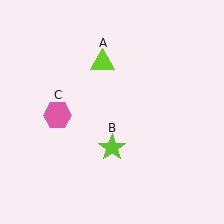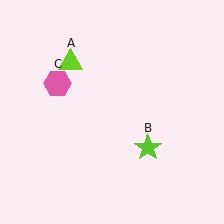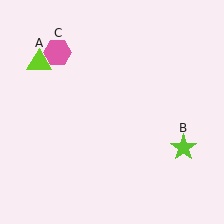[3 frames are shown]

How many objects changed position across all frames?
3 objects changed position: lime triangle (object A), lime star (object B), pink hexagon (object C).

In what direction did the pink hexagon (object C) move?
The pink hexagon (object C) moved up.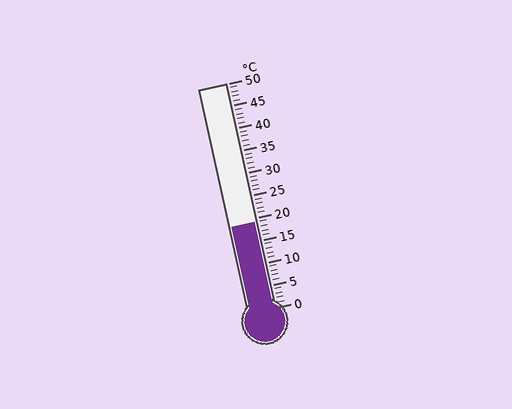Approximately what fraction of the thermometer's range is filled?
The thermometer is filled to approximately 40% of its range.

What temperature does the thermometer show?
The thermometer shows approximately 19°C.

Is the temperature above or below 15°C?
The temperature is above 15°C.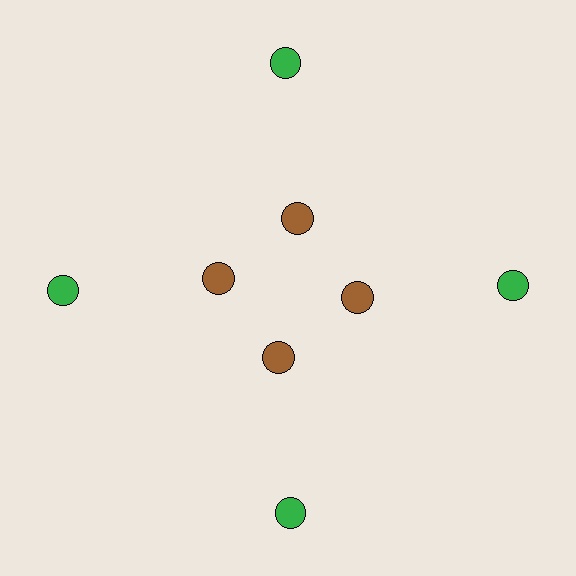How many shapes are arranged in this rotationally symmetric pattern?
There are 8 shapes, arranged in 4 groups of 2.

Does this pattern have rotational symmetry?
Yes, this pattern has 4-fold rotational symmetry. It looks the same after rotating 90 degrees around the center.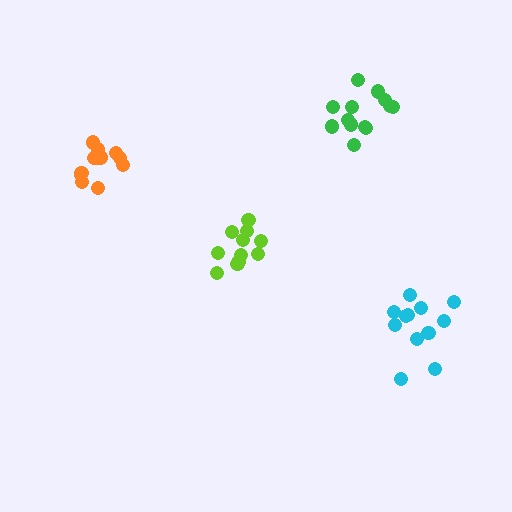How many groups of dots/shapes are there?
There are 4 groups.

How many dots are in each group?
Group 1: 12 dots, Group 2: 11 dots, Group 3: 12 dots, Group 4: 13 dots (48 total).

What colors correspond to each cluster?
The clusters are colored: orange, lime, cyan, green.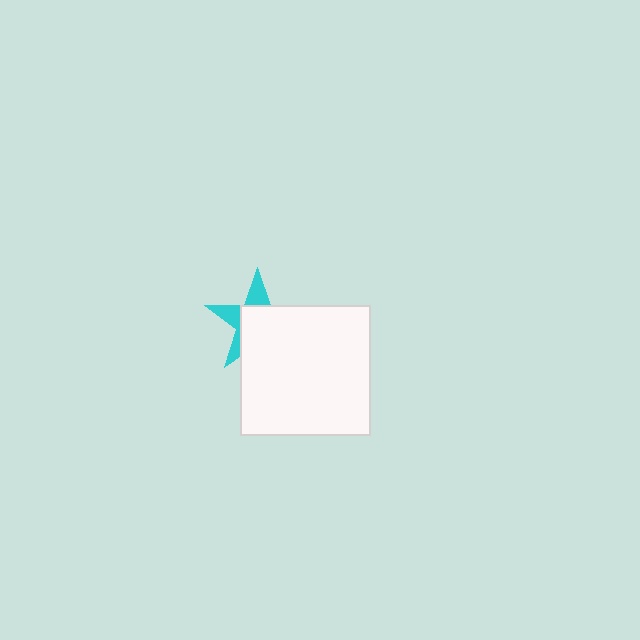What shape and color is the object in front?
The object in front is a white square.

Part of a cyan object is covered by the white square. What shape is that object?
It is a star.